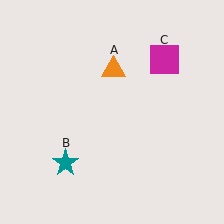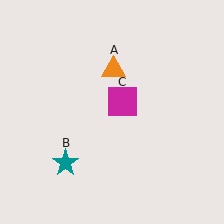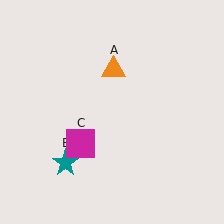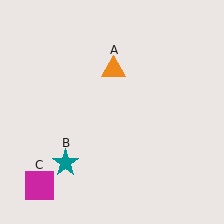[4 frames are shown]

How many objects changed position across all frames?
1 object changed position: magenta square (object C).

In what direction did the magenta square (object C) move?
The magenta square (object C) moved down and to the left.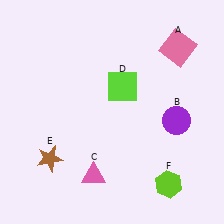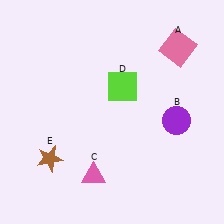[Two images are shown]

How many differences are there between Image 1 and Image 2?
There is 1 difference between the two images.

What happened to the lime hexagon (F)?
The lime hexagon (F) was removed in Image 2. It was in the bottom-right area of Image 1.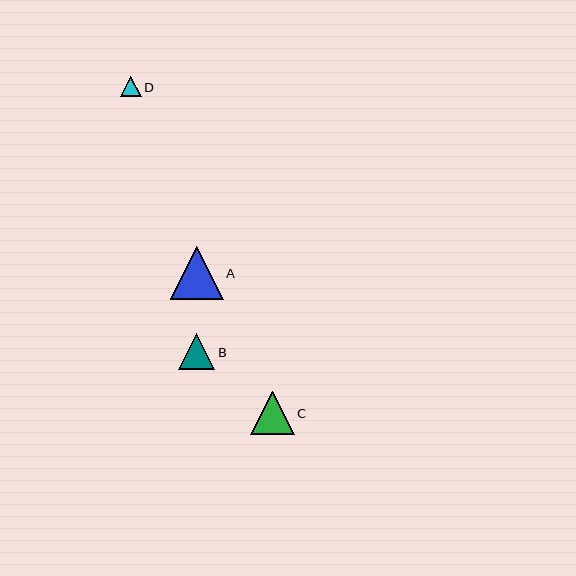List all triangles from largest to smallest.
From largest to smallest: A, C, B, D.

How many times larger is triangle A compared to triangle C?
Triangle A is approximately 1.2 times the size of triangle C.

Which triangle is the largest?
Triangle A is the largest with a size of approximately 53 pixels.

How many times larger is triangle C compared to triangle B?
Triangle C is approximately 1.2 times the size of triangle B.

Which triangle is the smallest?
Triangle D is the smallest with a size of approximately 20 pixels.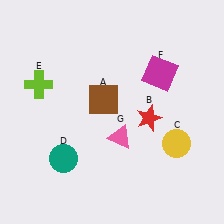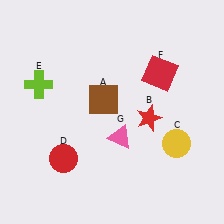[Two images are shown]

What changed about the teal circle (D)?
In Image 1, D is teal. In Image 2, it changed to red.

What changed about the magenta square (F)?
In Image 1, F is magenta. In Image 2, it changed to red.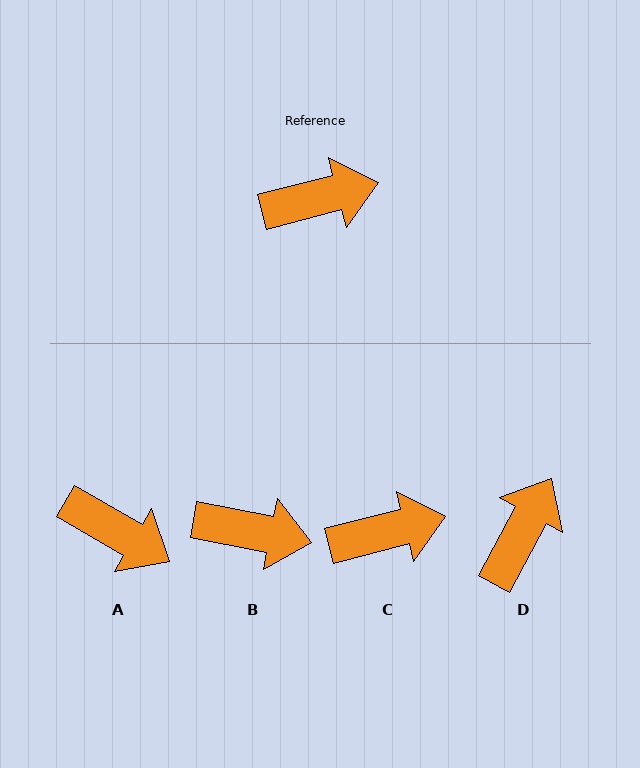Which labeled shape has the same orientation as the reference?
C.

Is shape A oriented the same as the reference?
No, it is off by about 45 degrees.